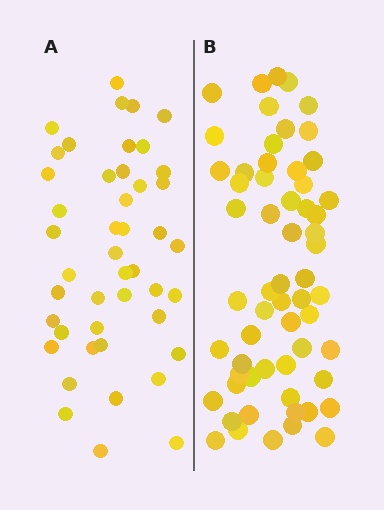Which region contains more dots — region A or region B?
Region B (the right region) has more dots.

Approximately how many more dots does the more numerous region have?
Region B has approximately 15 more dots than region A.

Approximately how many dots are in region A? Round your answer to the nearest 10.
About 40 dots. (The exact count is 45, which rounds to 40.)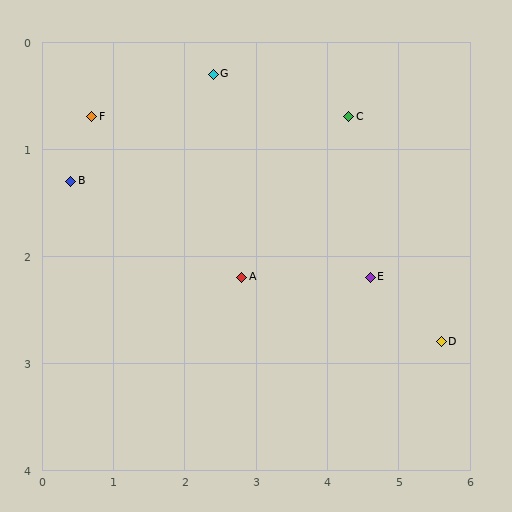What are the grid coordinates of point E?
Point E is at approximately (4.6, 2.2).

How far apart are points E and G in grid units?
Points E and G are about 2.9 grid units apart.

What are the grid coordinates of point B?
Point B is at approximately (0.4, 1.3).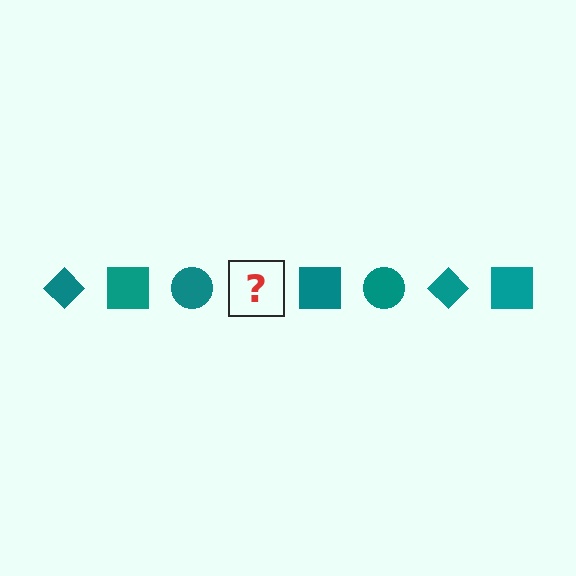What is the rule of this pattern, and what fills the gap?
The rule is that the pattern cycles through diamond, square, circle shapes in teal. The gap should be filled with a teal diamond.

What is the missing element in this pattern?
The missing element is a teal diamond.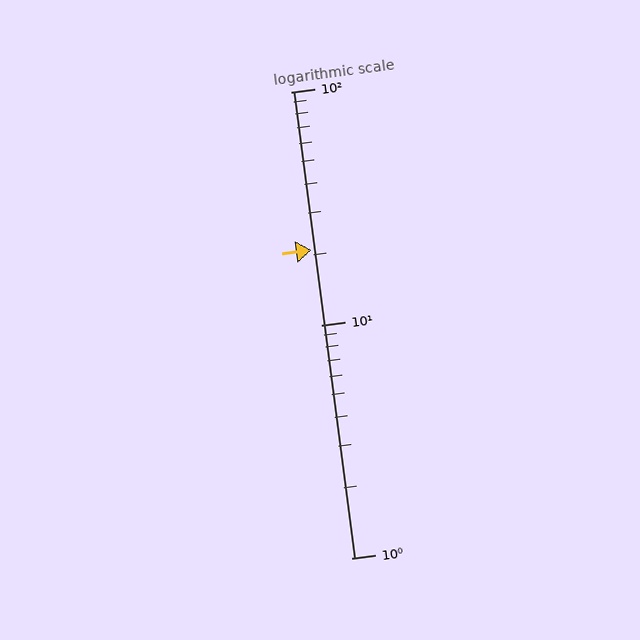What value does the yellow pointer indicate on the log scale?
The pointer indicates approximately 21.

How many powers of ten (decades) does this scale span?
The scale spans 2 decades, from 1 to 100.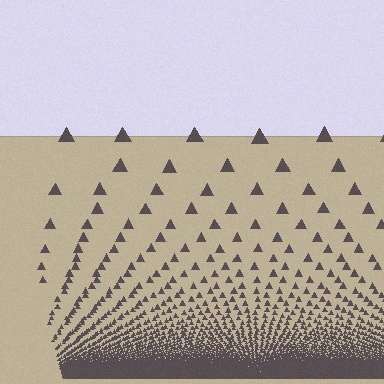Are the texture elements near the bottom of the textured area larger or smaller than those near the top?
Smaller. The gradient is inverted — elements near the bottom are smaller and denser.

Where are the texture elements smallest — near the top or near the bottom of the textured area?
Near the bottom.